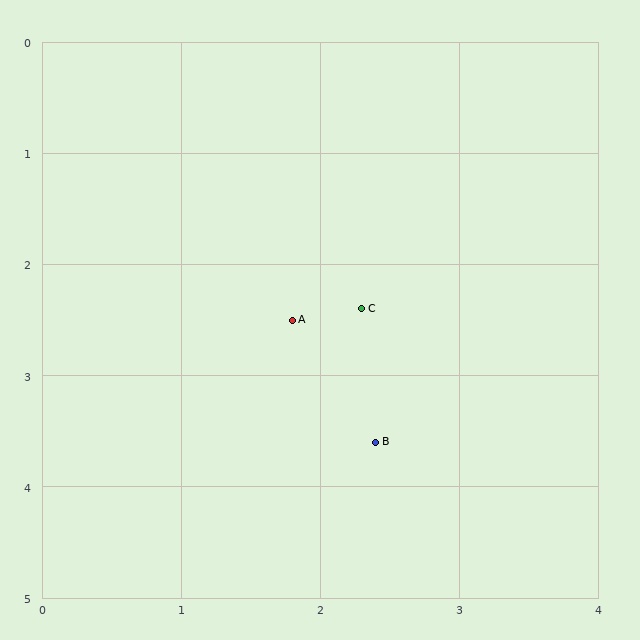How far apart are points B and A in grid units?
Points B and A are about 1.3 grid units apart.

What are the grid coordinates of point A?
Point A is at approximately (1.8, 2.5).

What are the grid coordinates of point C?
Point C is at approximately (2.3, 2.4).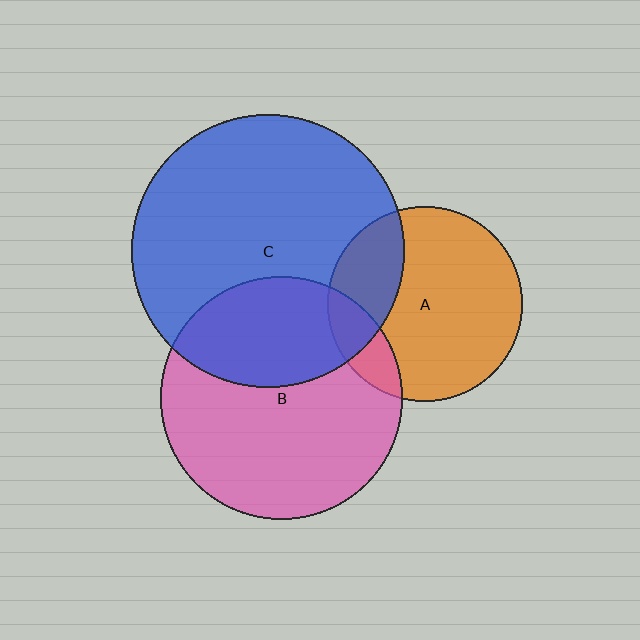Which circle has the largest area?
Circle C (blue).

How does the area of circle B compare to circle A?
Approximately 1.6 times.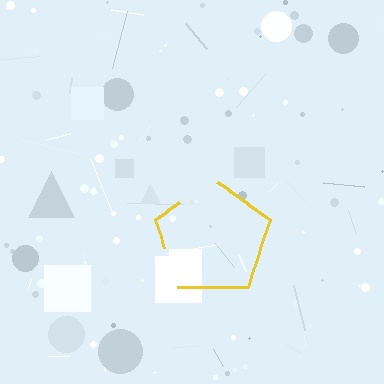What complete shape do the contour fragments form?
The contour fragments form a pentagon.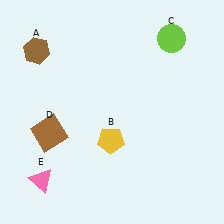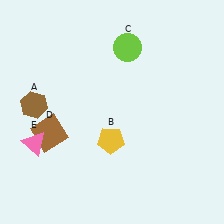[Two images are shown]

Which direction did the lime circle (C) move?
The lime circle (C) moved left.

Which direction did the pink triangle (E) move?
The pink triangle (E) moved up.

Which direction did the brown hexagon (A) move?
The brown hexagon (A) moved down.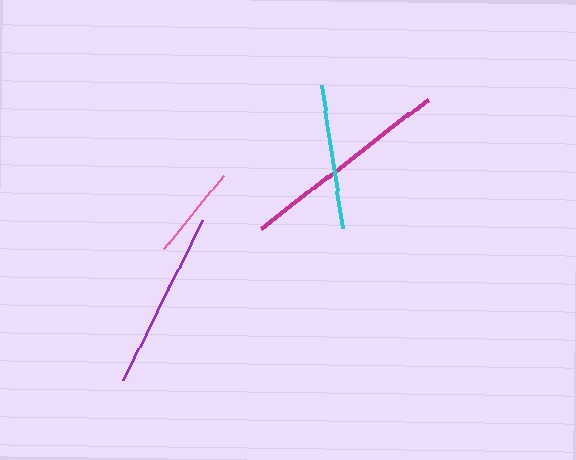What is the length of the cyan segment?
The cyan segment is approximately 144 pixels long.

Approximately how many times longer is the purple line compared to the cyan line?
The purple line is approximately 1.2 times the length of the cyan line.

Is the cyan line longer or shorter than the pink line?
The cyan line is longer than the pink line.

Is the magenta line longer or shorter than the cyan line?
The magenta line is longer than the cyan line.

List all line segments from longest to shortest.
From longest to shortest: magenta, purple, cyan, pink.